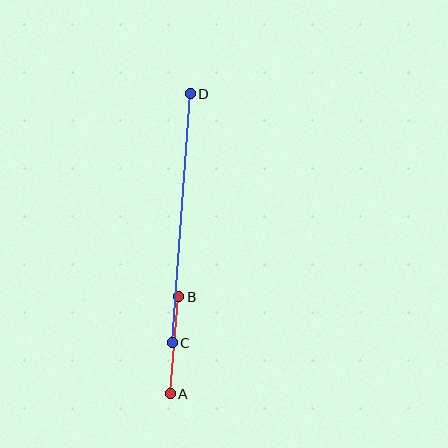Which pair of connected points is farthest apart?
Points C and D are farthest apart.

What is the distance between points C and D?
The distance is approximately 249 pixels.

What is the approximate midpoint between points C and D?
The midpoint is at approximately (181, 218) pixels.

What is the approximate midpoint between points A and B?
The midpoint is at approximately (175, 345) pixels.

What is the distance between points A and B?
The distance is approximately 97 pixels.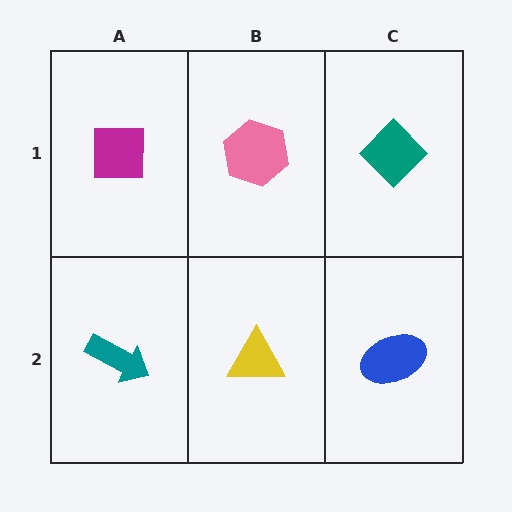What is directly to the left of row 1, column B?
A magenta square.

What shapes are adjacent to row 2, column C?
A teal diamond (row 1, column C), a yellow triangle (row 2, column B).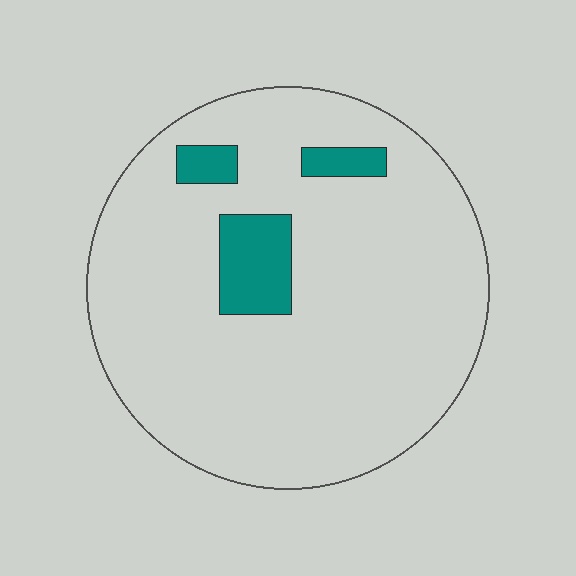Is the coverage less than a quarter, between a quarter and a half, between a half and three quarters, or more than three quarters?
Less than a quarter.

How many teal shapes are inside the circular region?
3.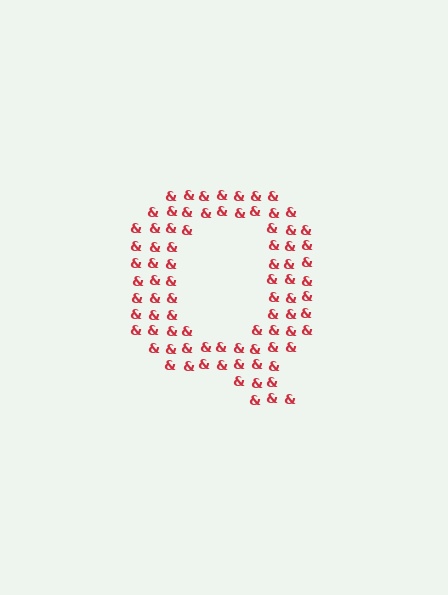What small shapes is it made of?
It is made of small ampersands.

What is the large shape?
The large shape is the letter Q.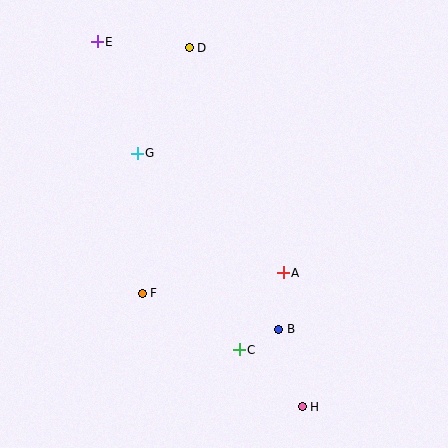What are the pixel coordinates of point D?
Point D is at (189, 48).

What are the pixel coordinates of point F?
Point F is at (142, 293).